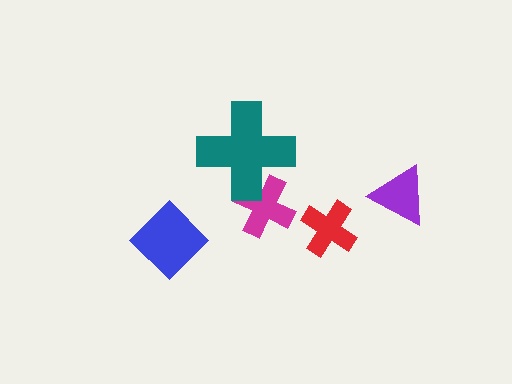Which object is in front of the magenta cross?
The teal cross is in front of the magenta cross.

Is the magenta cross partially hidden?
Yes, it is partially covered by another shape.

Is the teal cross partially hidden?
No, no other shape covers it.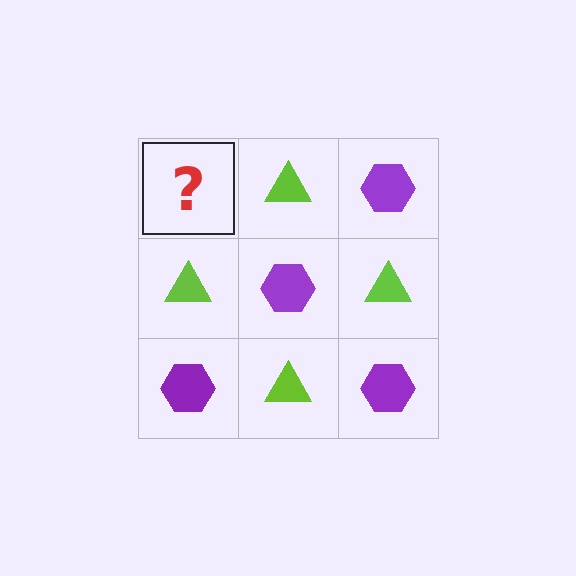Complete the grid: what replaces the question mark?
The question mark should be replaced with a purple hexagon.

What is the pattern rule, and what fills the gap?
The rule is that it alternates purple hexagon and lime triangle in a checkerboard pattern. The gap should be filled with a purple hexagon.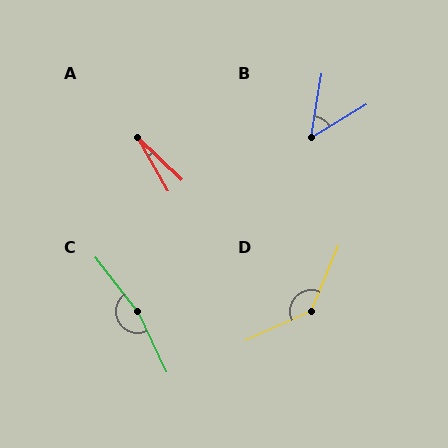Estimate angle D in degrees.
Approximately 137 degrees.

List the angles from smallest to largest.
A (16°), B (49°), D (137°), C (168°).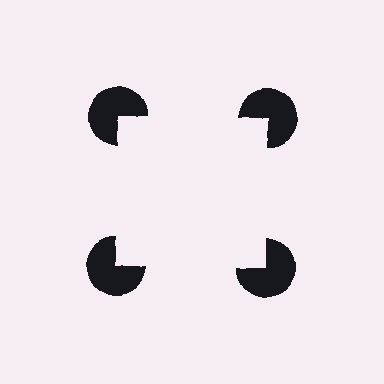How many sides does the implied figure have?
4 sides.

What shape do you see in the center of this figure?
An illusory square — its edges are inferred from the aligned wedge cuts in the pac-man discs, not physically drawn.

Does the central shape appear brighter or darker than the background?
It typically appears slightly brighter than the background, even though no actual brightness change is drawn.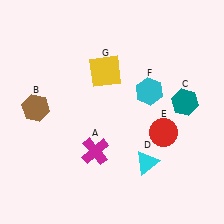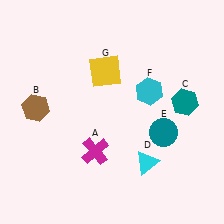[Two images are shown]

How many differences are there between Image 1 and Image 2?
There is 1 difference between the two images.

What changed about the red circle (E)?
In Image 1, E is red. In Image 2, it changed to teal.